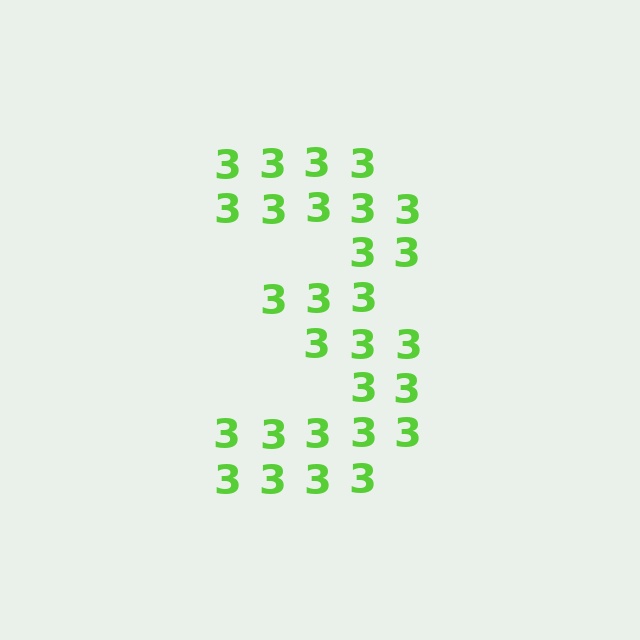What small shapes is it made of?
It is made of small digit 3's.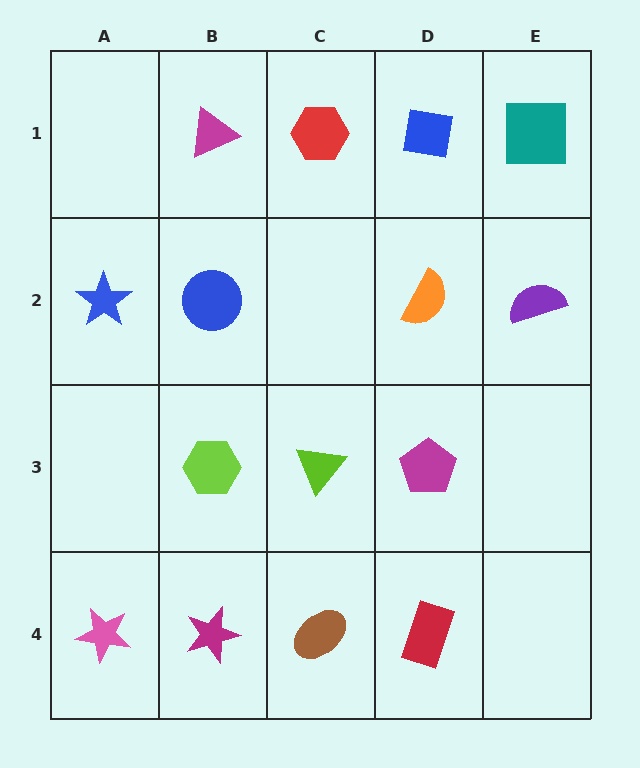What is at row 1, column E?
A teal square.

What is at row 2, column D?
An orange semicircle.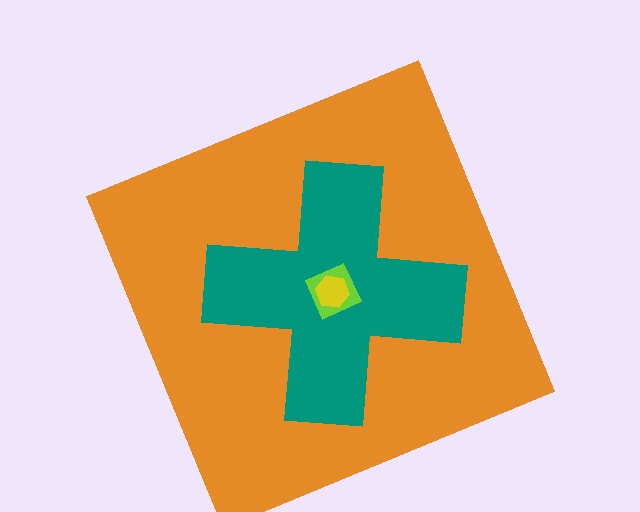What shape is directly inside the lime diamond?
The yellow hexagon.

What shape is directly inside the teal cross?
The lime diamond.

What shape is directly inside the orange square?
The teal cross.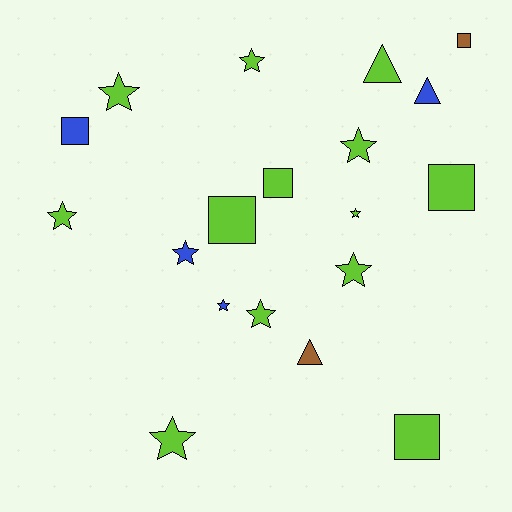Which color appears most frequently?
Lime, with 13 objects.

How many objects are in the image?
There are 19 objects.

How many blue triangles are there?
There is 1 blue triangle.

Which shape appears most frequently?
Star, with 10 objects.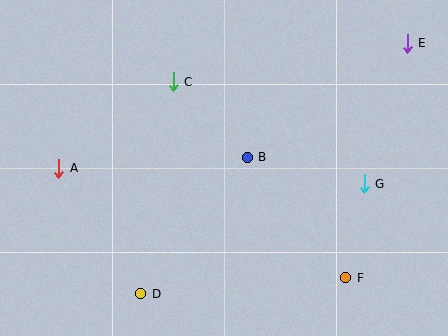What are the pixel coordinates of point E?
Point E is at (407, 43).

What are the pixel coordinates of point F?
Point F is at (346, 278).